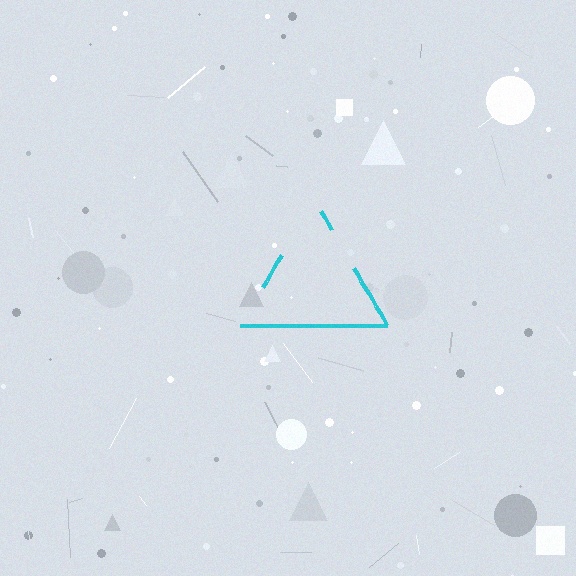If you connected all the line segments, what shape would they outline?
They would outline a triangle.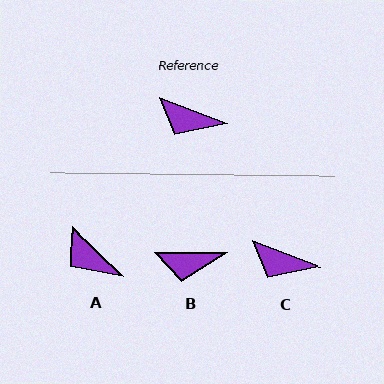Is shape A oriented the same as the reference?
No, it is off by about 23 degrees.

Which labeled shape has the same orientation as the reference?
C.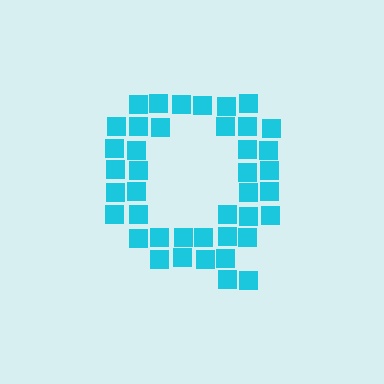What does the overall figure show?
The overall figure shows the letter Q.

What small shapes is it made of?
It is made of small squares.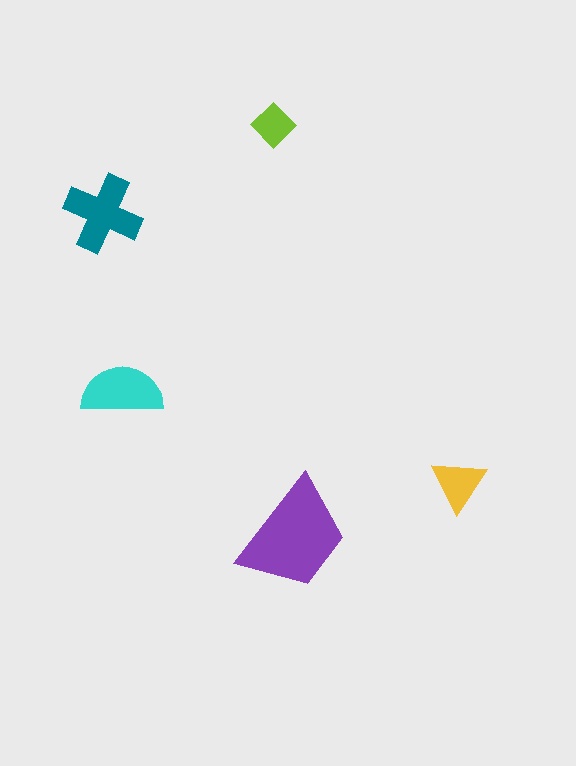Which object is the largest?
The purple trapezoid.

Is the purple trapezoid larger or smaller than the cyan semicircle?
Larger.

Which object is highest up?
The lime diamond is topmost.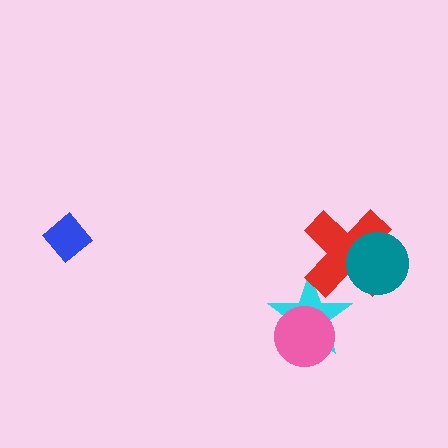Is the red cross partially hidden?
Yes, it is partially covered by another shape.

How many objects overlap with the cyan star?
2 objects overlap with the cyan star.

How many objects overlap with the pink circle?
1 object overlaps with the pink circle.